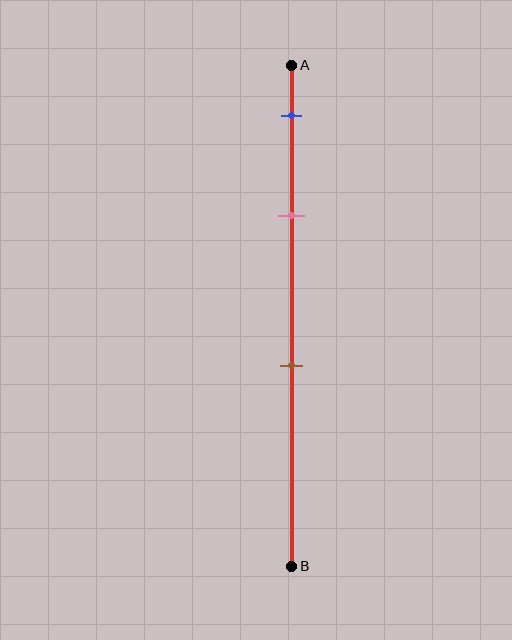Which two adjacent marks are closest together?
The blue and pink marks are the closest adjacent pair.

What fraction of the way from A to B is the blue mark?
The blue mark is approximately 10% (0.1) of the way from A to B.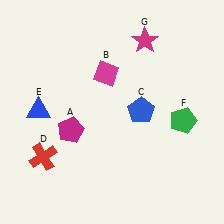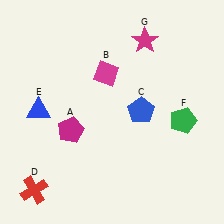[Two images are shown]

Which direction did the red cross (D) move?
The red cross (D) moved down.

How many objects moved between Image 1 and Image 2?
1 object moved between the two images.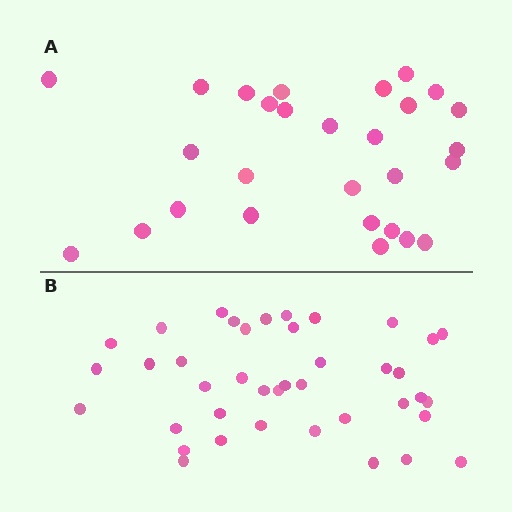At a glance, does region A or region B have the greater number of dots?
Region B (the bottom region) has more dots.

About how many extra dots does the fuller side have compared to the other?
Region B has roughly 12 or so more dots than region A.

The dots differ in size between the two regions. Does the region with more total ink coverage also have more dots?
No. Region A has more total ink coverage because its dots are larger, but region B actually contains more individual dots. Total area can be misleading — the number of items is what matters here.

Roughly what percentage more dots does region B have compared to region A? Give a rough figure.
About 45% more.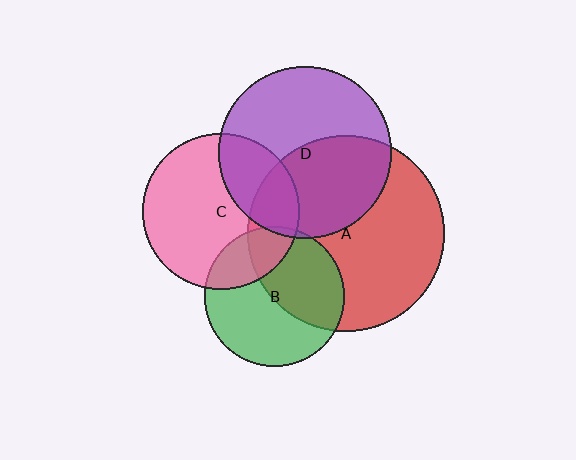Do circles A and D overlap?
Yes.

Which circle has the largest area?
Circle A (red).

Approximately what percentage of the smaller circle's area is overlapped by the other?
Approximately 45%.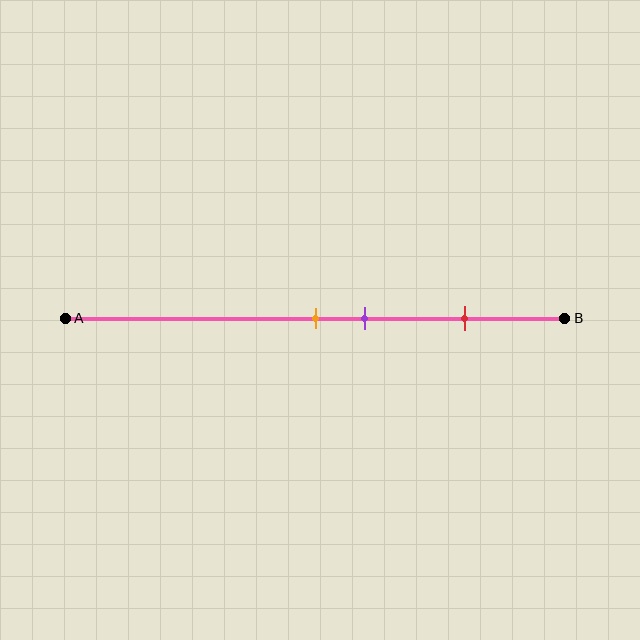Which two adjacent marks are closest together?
The orange and purple marks are the closest adjacent pair.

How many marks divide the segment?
There are 3 marks dividing the segment.